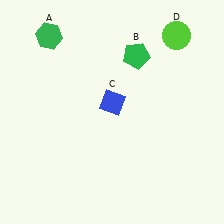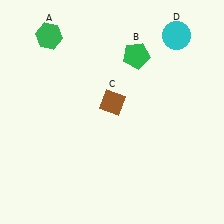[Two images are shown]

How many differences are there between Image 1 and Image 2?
There are 2 differences between the two images.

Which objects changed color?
C changed from blue to brown. D changed from lime to cyan.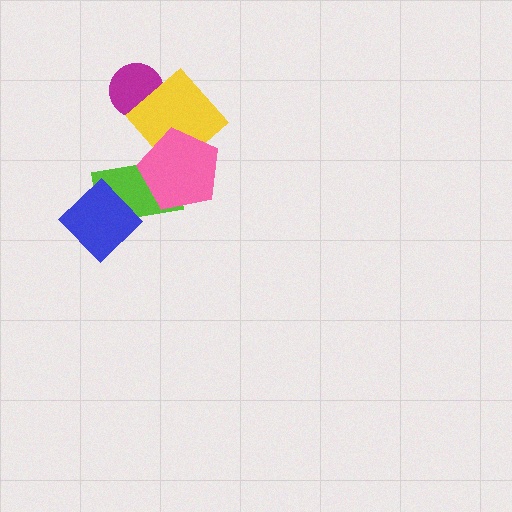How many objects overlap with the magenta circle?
1 object overlaps with the magenta circle.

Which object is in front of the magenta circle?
The yellow diamond is in front of the magenta circle.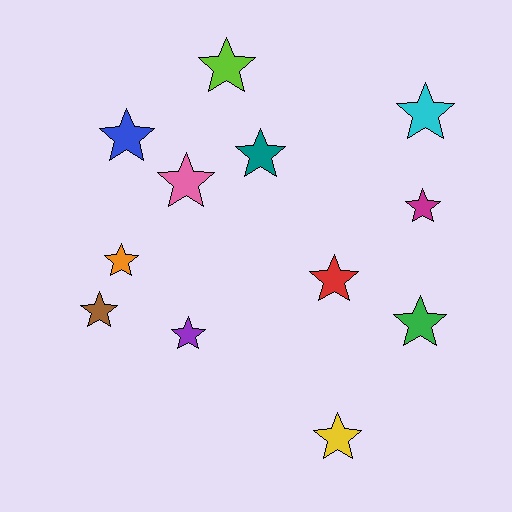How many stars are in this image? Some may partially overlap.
There are 12 stars.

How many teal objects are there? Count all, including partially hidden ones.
There is 1 teal object.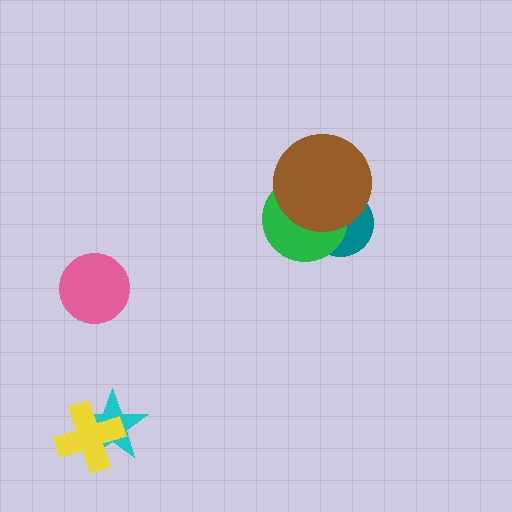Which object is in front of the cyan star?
The yellow cross is in front of the cyan star.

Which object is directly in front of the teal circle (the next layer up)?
The green circle is directly in front of the teal circle.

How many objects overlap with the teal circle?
2 objects overlap with the teal circle.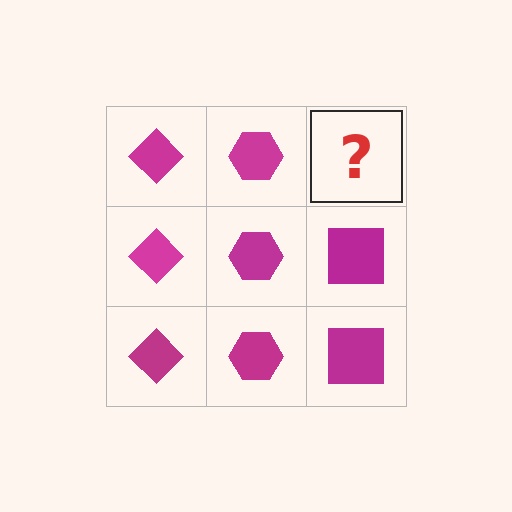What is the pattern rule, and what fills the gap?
The rule is that each column has a consistent shape. The gap should be filled with a magenta square.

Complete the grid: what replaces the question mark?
The question mark should be replaced with a magenta square.